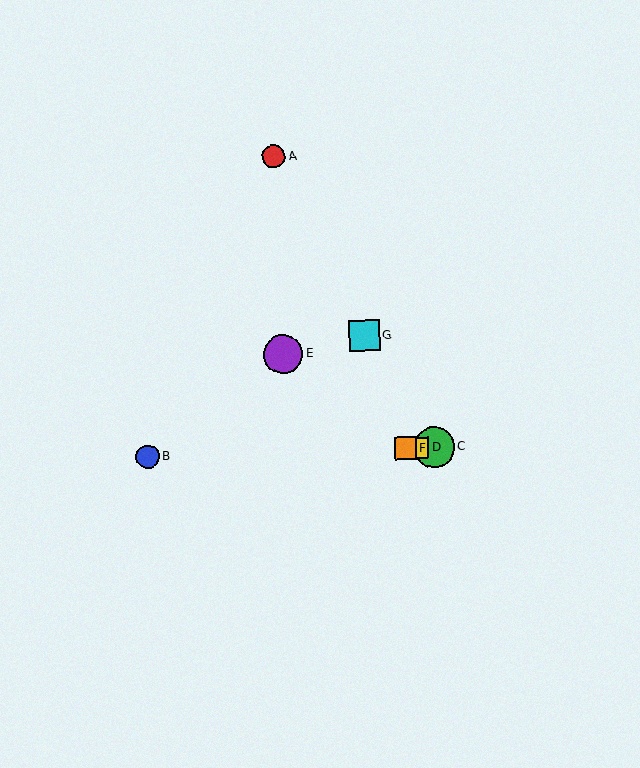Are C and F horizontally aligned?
Yes, both are at y≈447.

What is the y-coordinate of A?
Object A is at y≈156.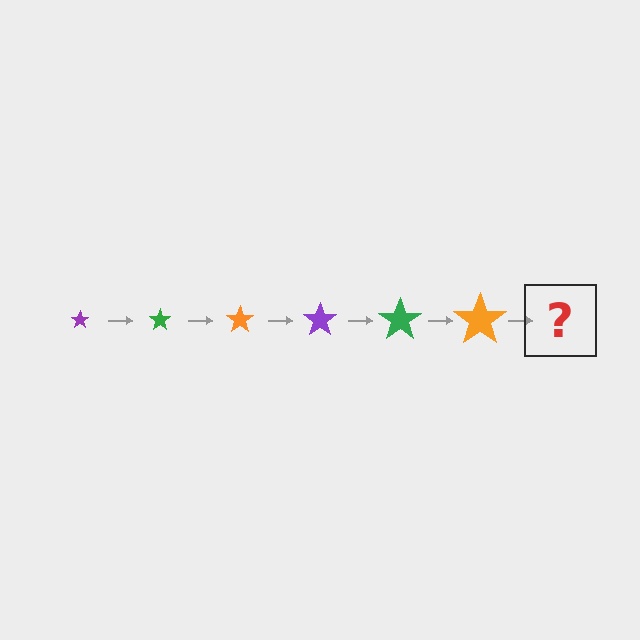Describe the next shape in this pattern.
It should be a purple star, larger than the previous one.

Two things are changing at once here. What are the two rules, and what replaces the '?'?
The two rules are that the star grows larger each step and the color cycles through purple, green, and orange. The '?' should be a purple star, larger than the previous one.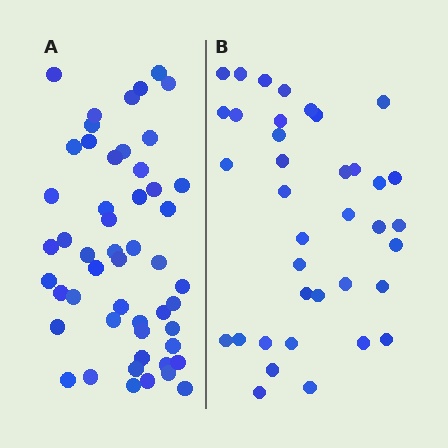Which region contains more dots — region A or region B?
Region A (the left region) has more dots.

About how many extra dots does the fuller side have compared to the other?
Region A has approximately 15 more dots than region B.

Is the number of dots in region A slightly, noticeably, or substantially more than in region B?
Region A has noticeably more, but not dramatically so. The ratio is roughly 1.4 to 1.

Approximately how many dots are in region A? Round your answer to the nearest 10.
About 50 dots. (The exact count is 51, which rounds to 50.)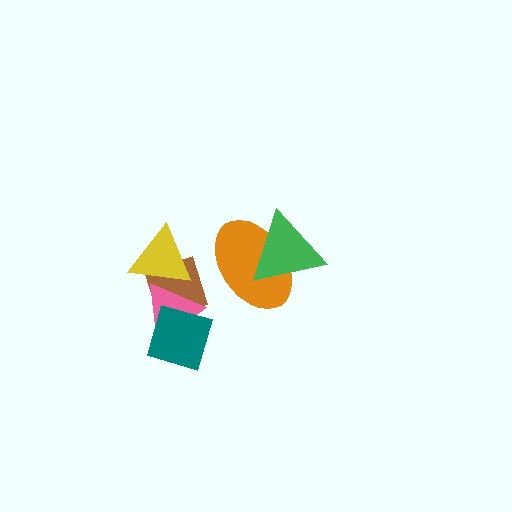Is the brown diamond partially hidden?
Yes, it is partially covered by another shape.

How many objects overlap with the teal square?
2 objects overlap with the teal square.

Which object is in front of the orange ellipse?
The green triangle is in front of the orange ellipse.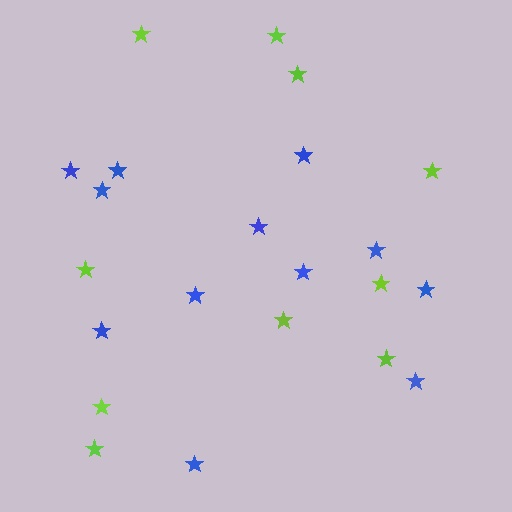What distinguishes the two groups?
There are 2 groups: one group of lime stars (10) and one group of blue stars (12).